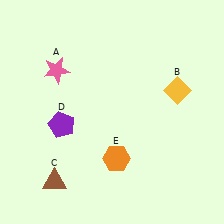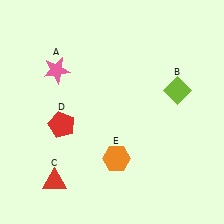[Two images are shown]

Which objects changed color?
B changed from yellow to lime. C changed from brown to red. D changed from purple to red.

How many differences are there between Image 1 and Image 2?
There are 3 differences between the two images.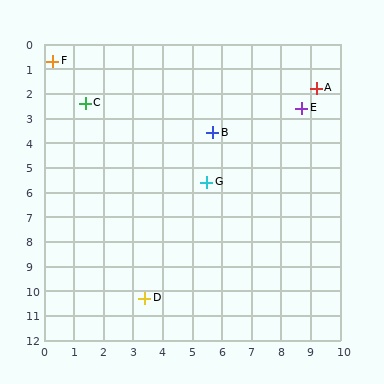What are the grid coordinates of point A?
Point A is at approximately (9.2, 1.8).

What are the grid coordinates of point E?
Point E is at approximately (8.7, 2.6).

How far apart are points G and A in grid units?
Points G and A are about 5.3 grid units apart.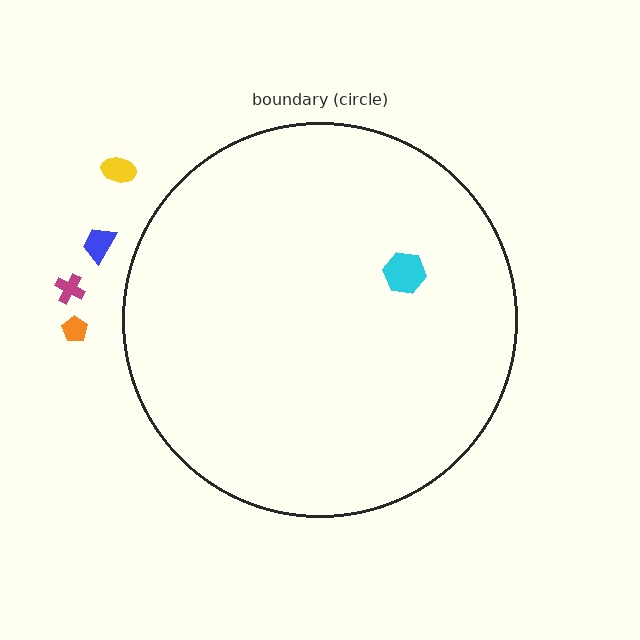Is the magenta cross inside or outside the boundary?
Outside.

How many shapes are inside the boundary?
1 inside, 4 outside.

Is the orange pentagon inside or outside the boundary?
Outside.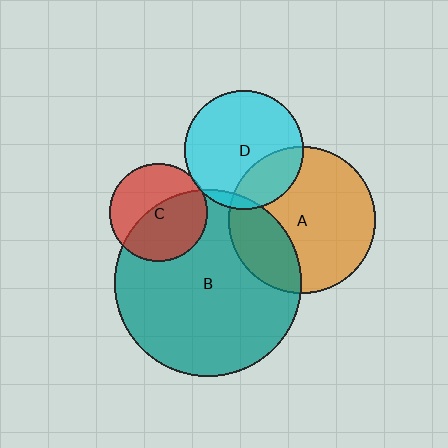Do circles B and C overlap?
Yes.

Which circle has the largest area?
Circle B (teal).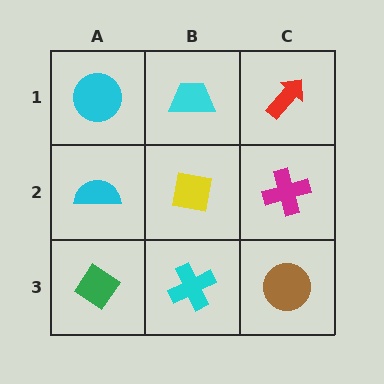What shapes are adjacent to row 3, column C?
A magenta cross (row 2, column C), a cyan cross (row 3, column B).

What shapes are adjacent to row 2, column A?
A cyan circle (row 1, column A), a green diamond (row 3, column A), a yellow square (row 2, column B).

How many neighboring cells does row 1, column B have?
3.